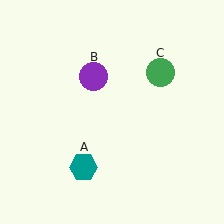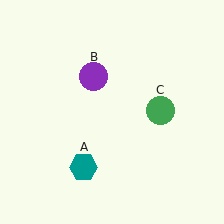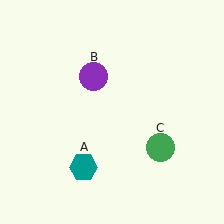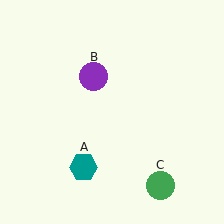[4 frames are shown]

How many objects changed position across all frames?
1 object changed position: green circle (object C).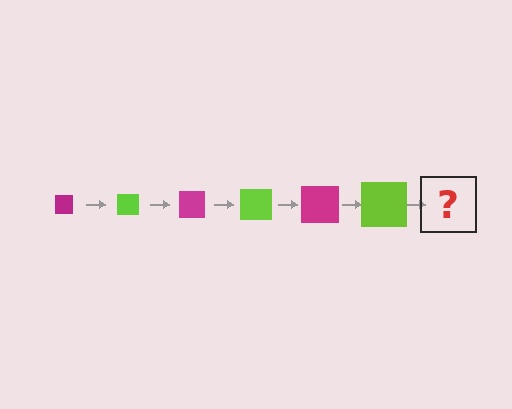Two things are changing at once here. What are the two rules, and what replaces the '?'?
The two rules are that the square grows larger each step and the color cycles through magenta and lime. The '?' should be a magenta square, larger than the previous one.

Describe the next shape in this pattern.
It should be a magenta square, larger than the previous one.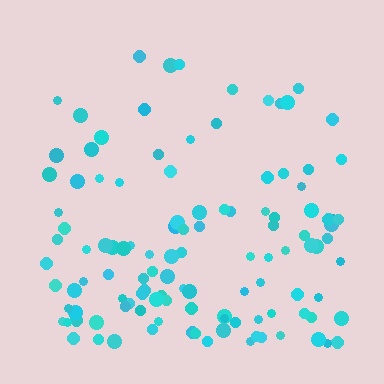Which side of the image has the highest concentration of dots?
The bottom.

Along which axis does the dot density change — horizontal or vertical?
Vertical.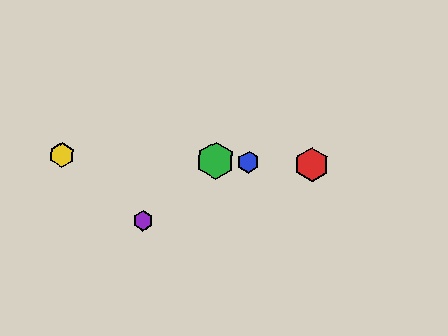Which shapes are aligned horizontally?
The red hexagon, the blue hexagon, the green hexagon, the yellow hexagon are aligned horizontally.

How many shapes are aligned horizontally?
4 shapes (the red hexagon, the blue hexagon, the green hexagon, the yellow hexagon) are aligned horizontally.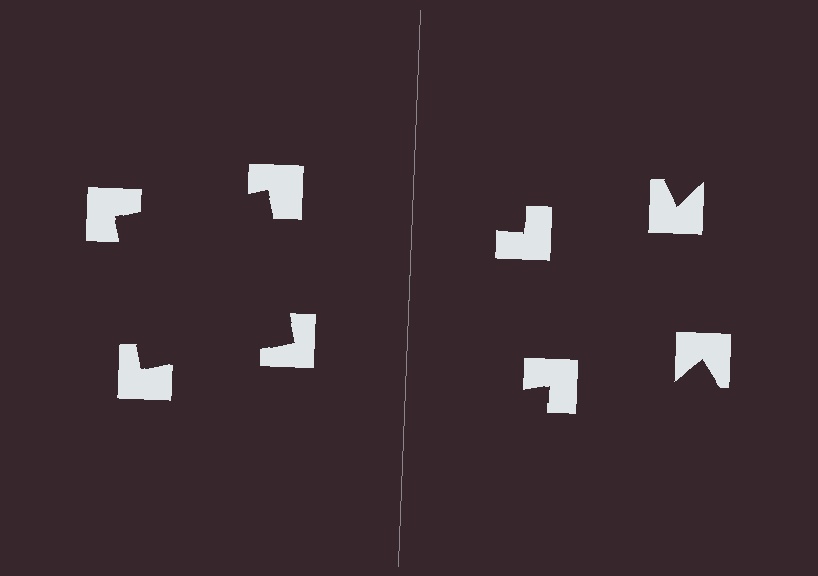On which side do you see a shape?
An illusory square appears on the left side. On the right side the wedge cuts are rotated, so no coherent shape forms.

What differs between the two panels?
The notched squares are positioned identically on both sides; only the wedge orientations differ. On the left they align to a square; on the right they are misaligned.